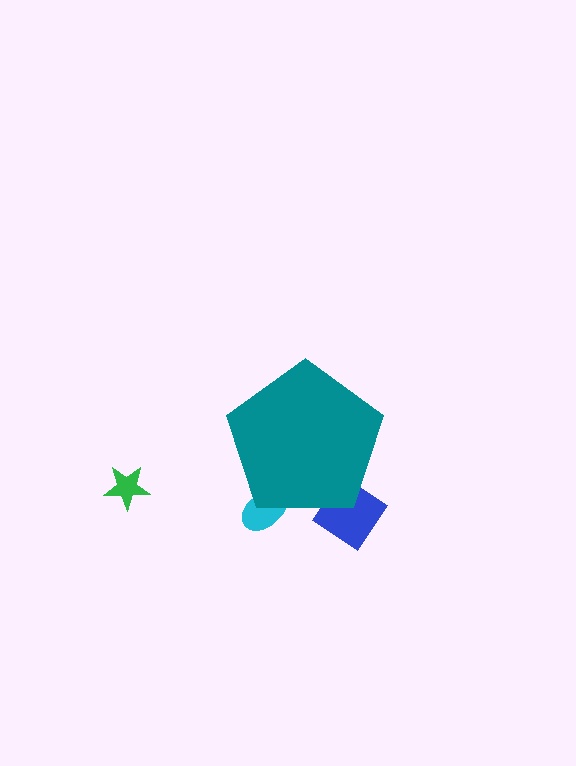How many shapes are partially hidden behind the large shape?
2 shapes are partially hidden.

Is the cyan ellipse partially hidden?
Yes, the cyan ellipse is partially hidden behind the teal pentagon.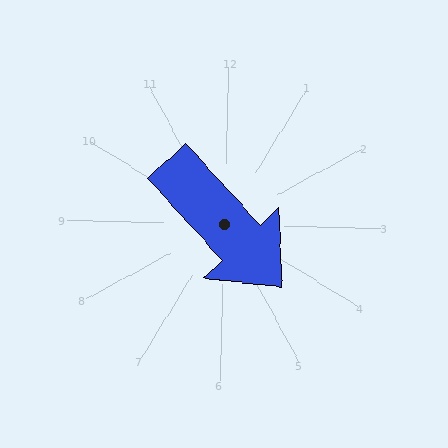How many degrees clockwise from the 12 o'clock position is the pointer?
Approximately 136 degrees.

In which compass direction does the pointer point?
Southeast.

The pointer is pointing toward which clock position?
Roughly 5 o'clock.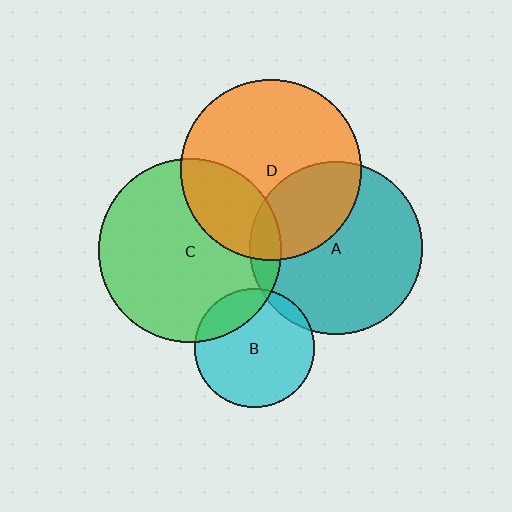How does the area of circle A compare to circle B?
Approximately 2.1 times.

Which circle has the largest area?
Circle C (green).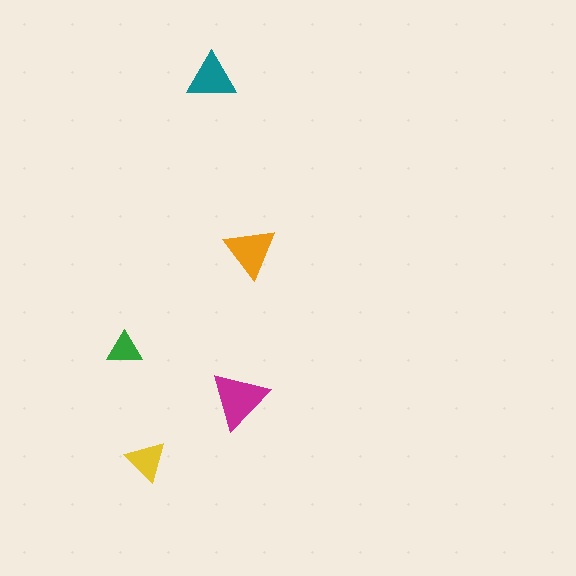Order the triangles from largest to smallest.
the magenta one, the orange one, the teal one, the yellow one, the green one.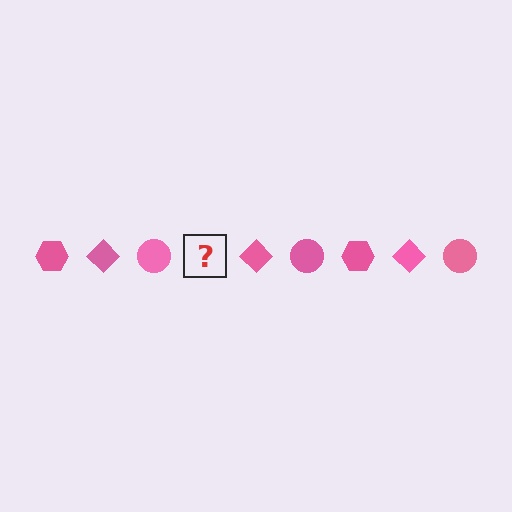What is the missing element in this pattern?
The missing element is a pink hexagon.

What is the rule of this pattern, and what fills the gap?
The rule is that the pattern cycles through hexagon, diamond, circle shapes in pink. The gap should be filled with a pink hexagon.